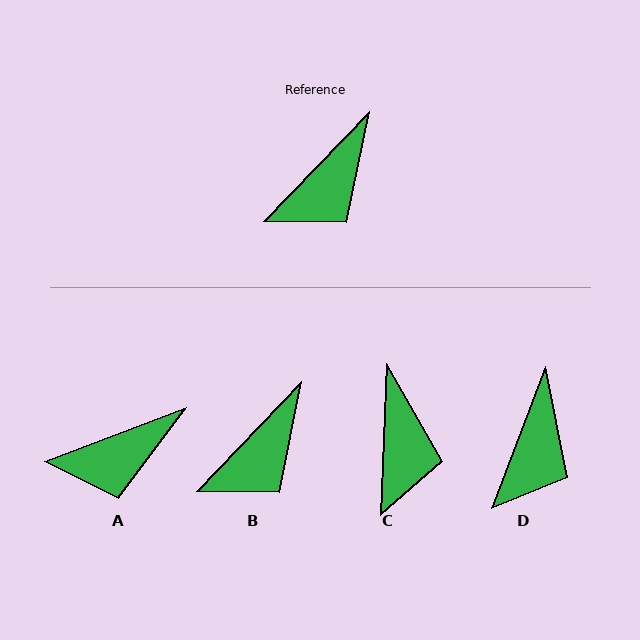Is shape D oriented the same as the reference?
No, it is off by about 23 degrees.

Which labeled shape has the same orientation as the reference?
B.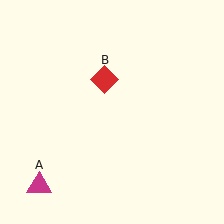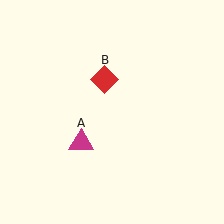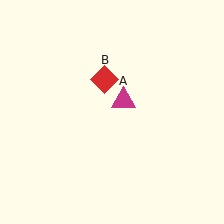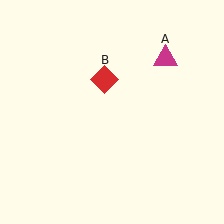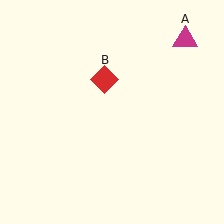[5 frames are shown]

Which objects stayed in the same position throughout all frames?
Red diamond (object B) remained stationary.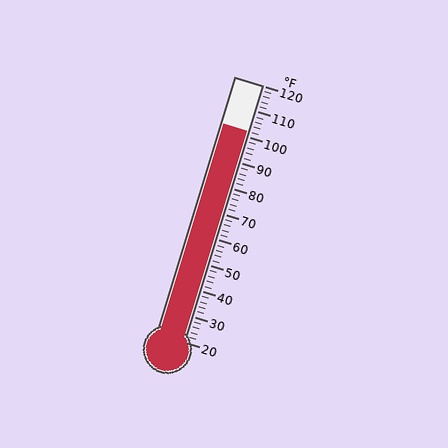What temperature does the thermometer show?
The thermometer shows approximately 102°F.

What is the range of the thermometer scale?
The thermometer scale ranges from 20°F to 120°F.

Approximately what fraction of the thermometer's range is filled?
The thermometer is filled to approximately 80% of its range.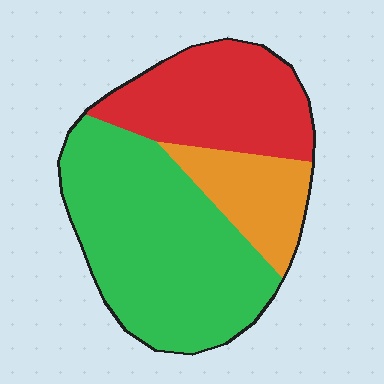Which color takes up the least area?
Orange, at roughly 15%.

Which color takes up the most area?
Green, at roughly 55%.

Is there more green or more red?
Green.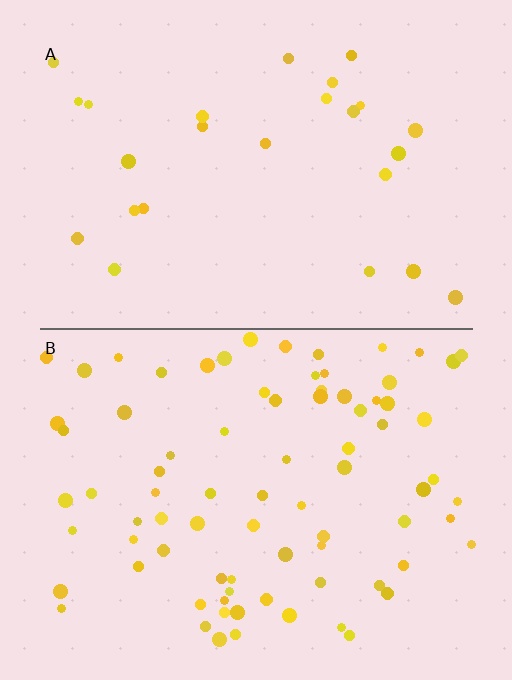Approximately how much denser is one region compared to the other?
Approximately 3.2× — region B over region A.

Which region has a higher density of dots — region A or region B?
B (the bottom).